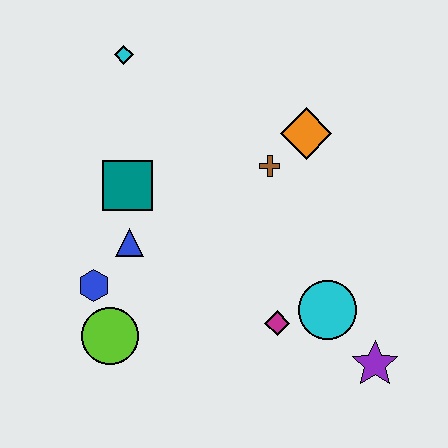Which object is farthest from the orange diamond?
The lime circle is farthest from the orange diamond.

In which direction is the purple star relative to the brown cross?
The purple star is below the brown cross.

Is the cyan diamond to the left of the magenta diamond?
Yes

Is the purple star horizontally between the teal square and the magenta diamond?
No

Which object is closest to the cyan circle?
The magenta diamond is closest to the cyan circle.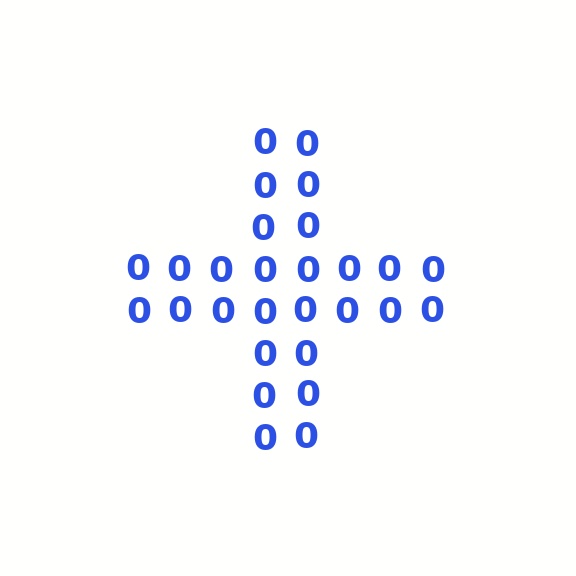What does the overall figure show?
The overall figure shows a cross.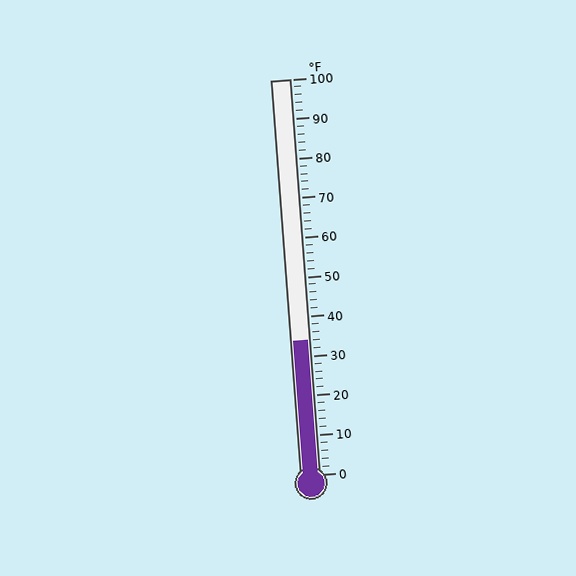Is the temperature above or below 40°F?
The temperature is below 40°F.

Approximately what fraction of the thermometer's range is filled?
The thermometer is filled to approximately 35% of its range.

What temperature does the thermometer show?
The thermometer shows approximately 34°F.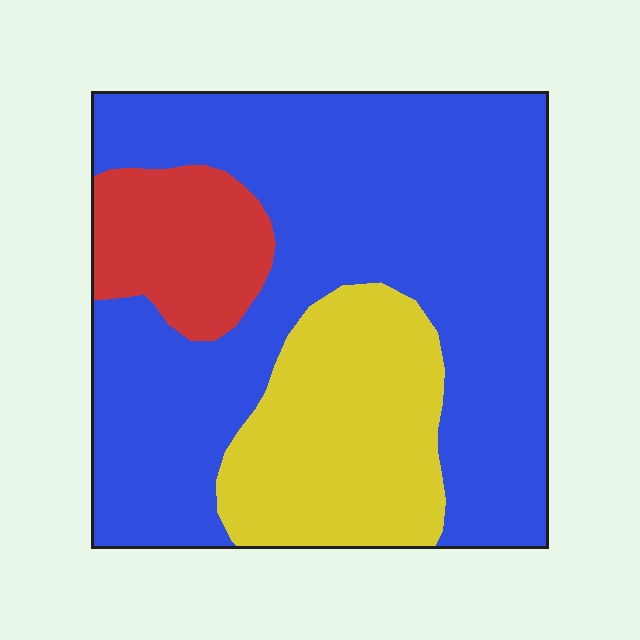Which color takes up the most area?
Blue, at roughly 65%.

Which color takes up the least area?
Red, at roughly 10%.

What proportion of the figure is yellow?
Yellow takes up between a sixth and a third of the figure.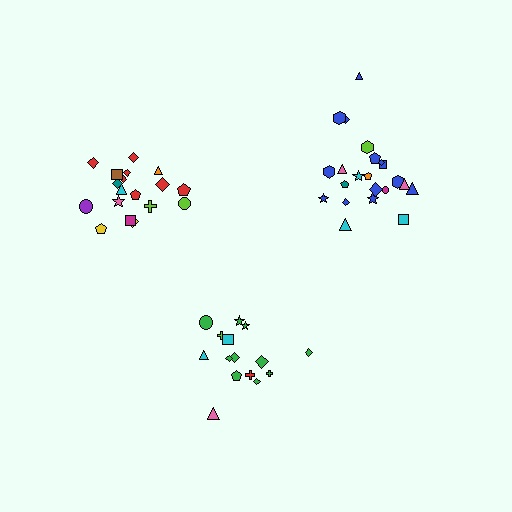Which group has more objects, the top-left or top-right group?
The top-right group.